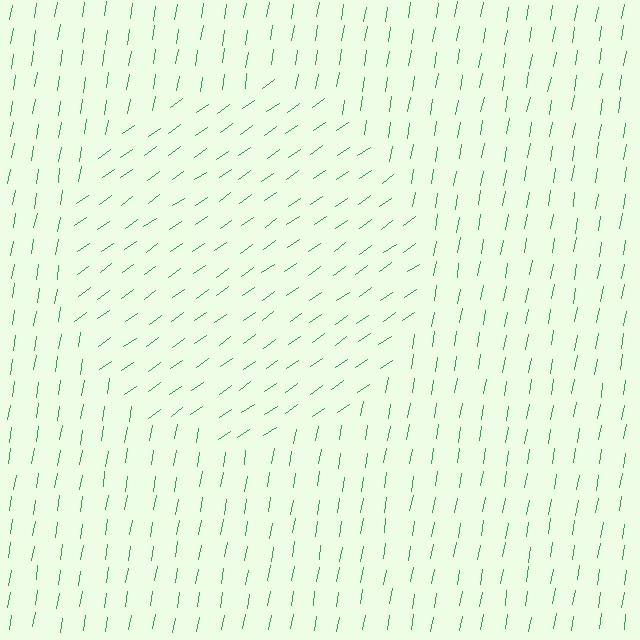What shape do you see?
I see a circle.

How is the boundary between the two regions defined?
The boundary is defined purely by a change in line orientation (approximately 45 degrees difference). All lines are the same color and thickness.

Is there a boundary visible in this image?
Yes, there is a texture boundary formed by a change in line orientation.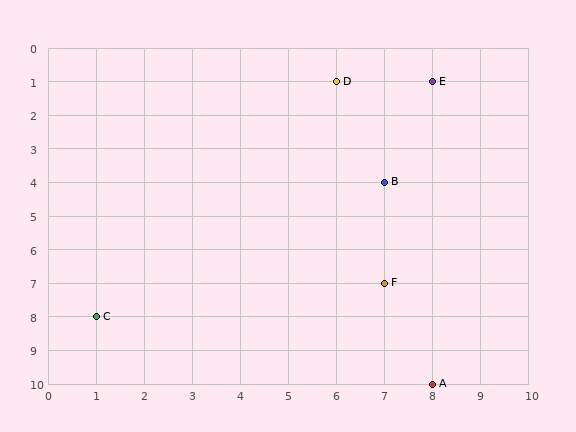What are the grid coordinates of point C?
Point C is at grid coordinates (1, 8).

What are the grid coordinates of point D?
Point D is at grid coordinates (6, 1).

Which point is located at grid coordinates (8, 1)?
Point E is at (8, 1).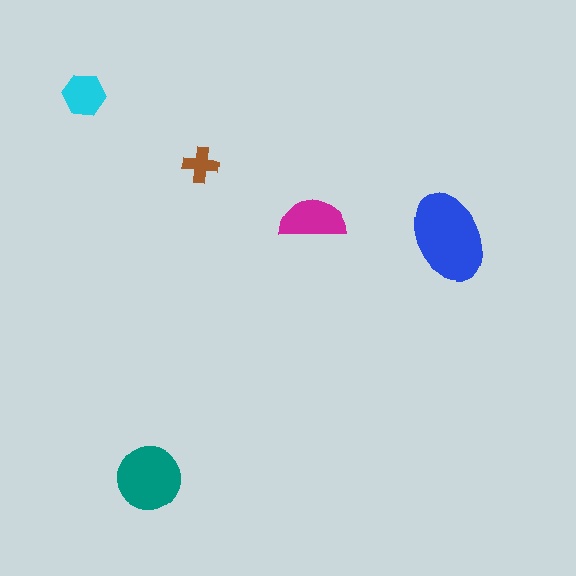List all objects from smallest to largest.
The brown cross, the cyan hexagon, the magenta semicircle, the teal circle, the blue ellipse.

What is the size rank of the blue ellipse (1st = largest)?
1st.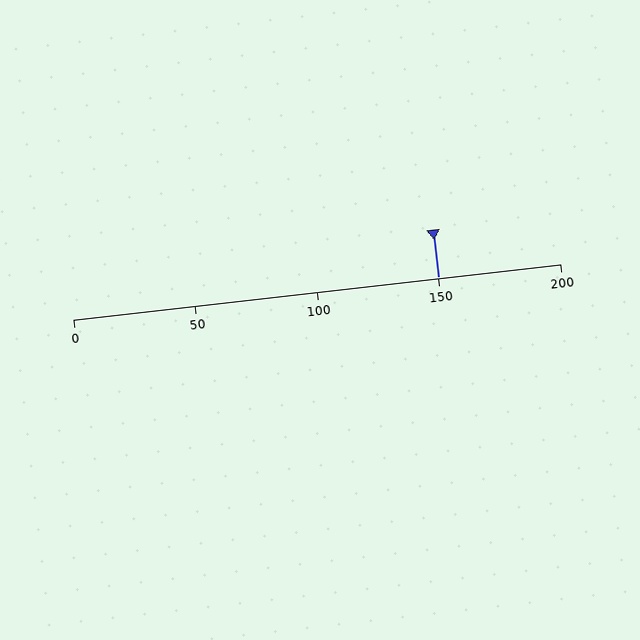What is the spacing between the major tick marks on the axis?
The major ticks are spaced 50 apart.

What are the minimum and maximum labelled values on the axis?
The axis runs from 0 to 200.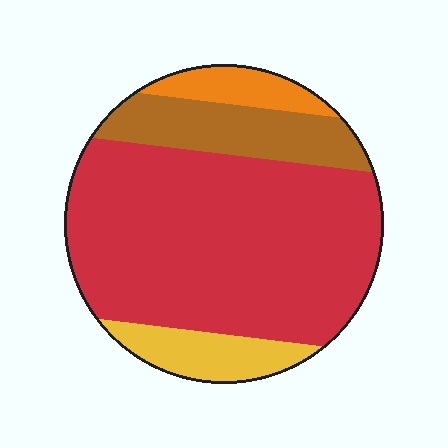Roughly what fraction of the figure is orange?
Orange covers around 5% of the figure.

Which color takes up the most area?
Red, at roughly 65%.